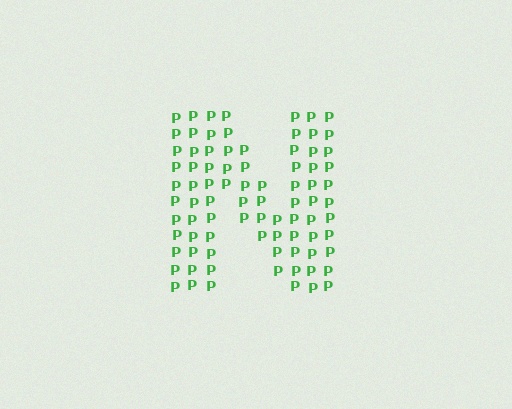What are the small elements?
The small elements are letter P's.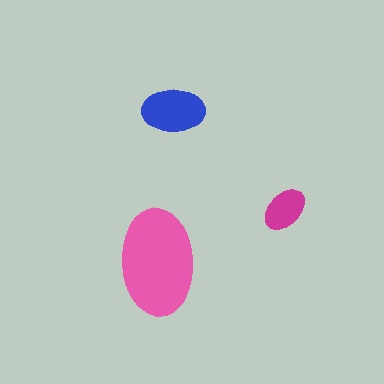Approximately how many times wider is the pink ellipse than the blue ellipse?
About 1.5 times wider.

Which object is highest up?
The blue ellipse is topmost.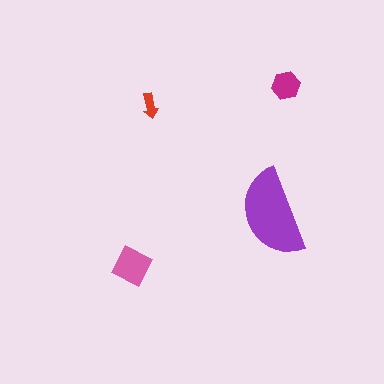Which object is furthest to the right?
The magenta hexagon is rightmost.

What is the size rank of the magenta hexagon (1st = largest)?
3rd.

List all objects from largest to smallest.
The purple semicircle, the pink diamond, the magenta hexagon, the red arrow.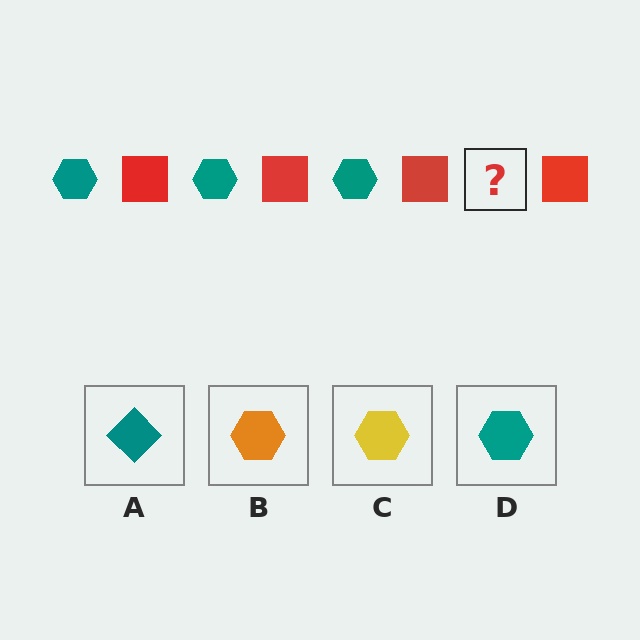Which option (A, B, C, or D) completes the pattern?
D.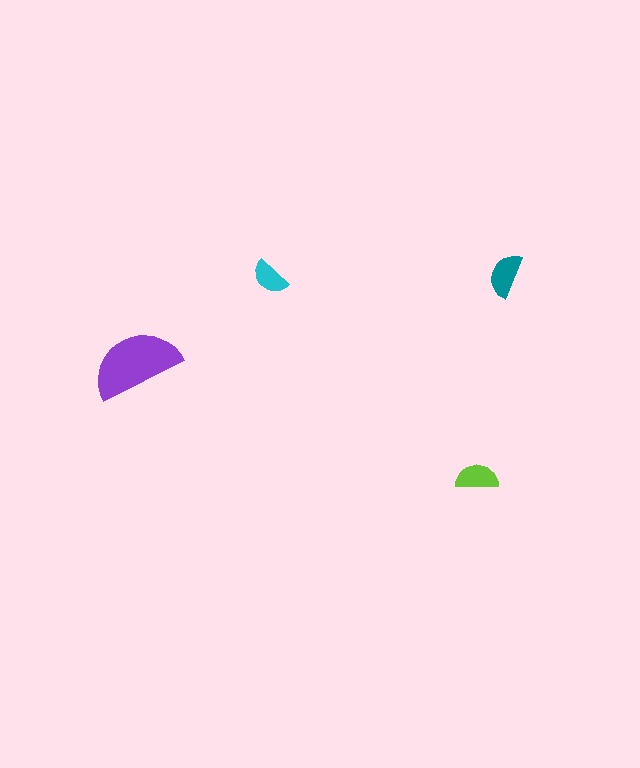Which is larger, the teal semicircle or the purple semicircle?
The purple one.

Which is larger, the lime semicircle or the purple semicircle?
The purple one.